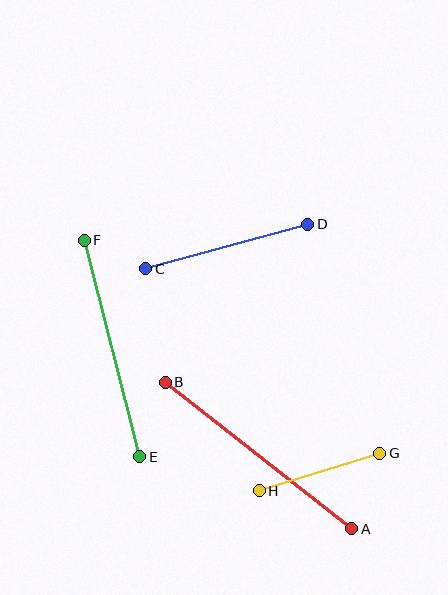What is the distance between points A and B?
The distance is approximately 237 pixels.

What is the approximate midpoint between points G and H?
The midpoint is at approximately (319, 472) pixels.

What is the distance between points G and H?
The distance is approximately 126 pixels.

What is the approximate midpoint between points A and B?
The midpoint is at approximately (258, 455) pixels.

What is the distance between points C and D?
The distance is approximately 168 pixels.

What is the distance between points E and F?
The distance is approximately 224 pixels.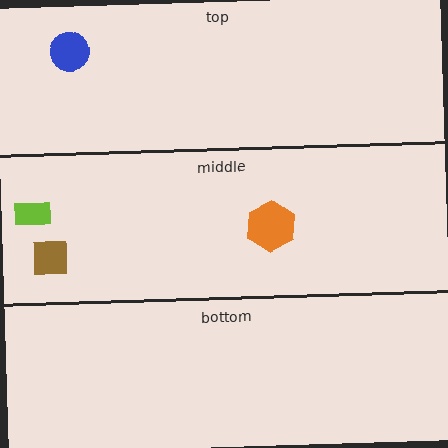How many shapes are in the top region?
1.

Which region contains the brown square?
The middle region.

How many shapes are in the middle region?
3.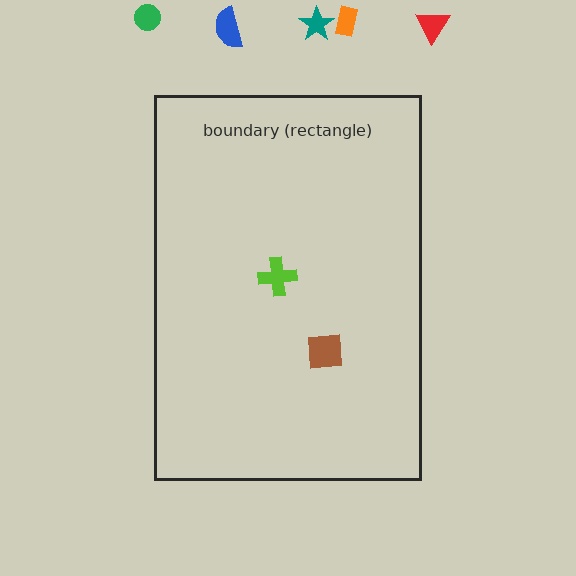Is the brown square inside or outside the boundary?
Inside.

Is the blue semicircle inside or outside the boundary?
Outside.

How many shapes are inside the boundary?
2 inside, 5 outside.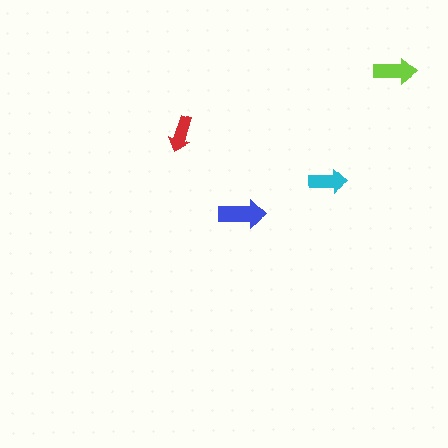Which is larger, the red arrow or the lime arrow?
The lime one.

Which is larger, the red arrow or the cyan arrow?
The cyan one.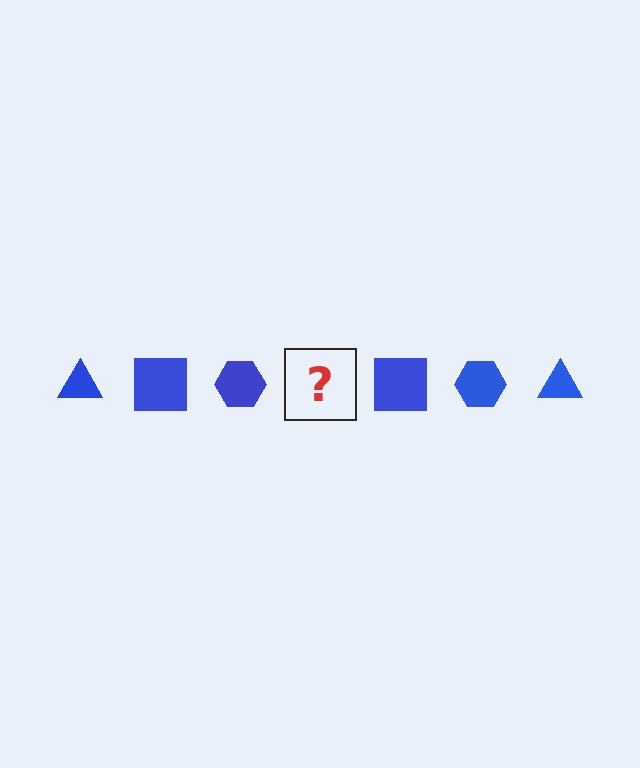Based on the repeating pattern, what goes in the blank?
The blank should be a blue triangle.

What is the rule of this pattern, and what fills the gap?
The rule is that the pattern cycles through triangle, square, hexagon shapes in blue. The gap should be filled with a blue triangle.